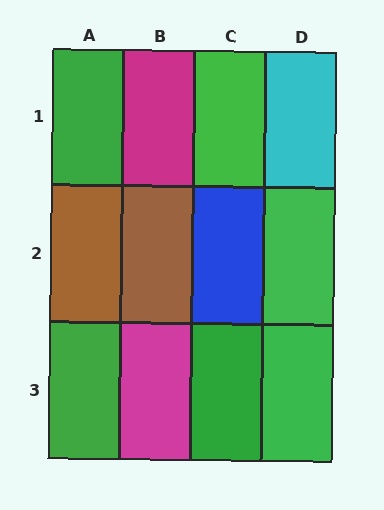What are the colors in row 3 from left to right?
Green, magenta, green, green.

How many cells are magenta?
2 cells are magenta.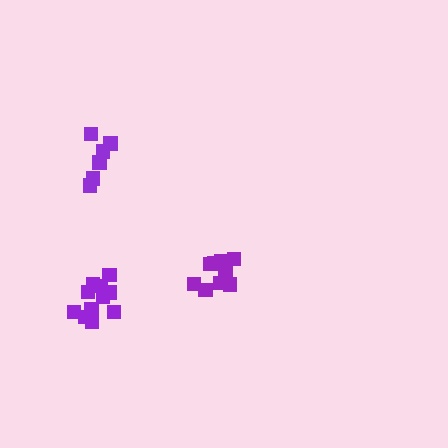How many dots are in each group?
Group 1: 10 dots, Group 2: 6 dots, Group 3: 11 dots (27 total).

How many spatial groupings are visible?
There are 3 spatial groupings.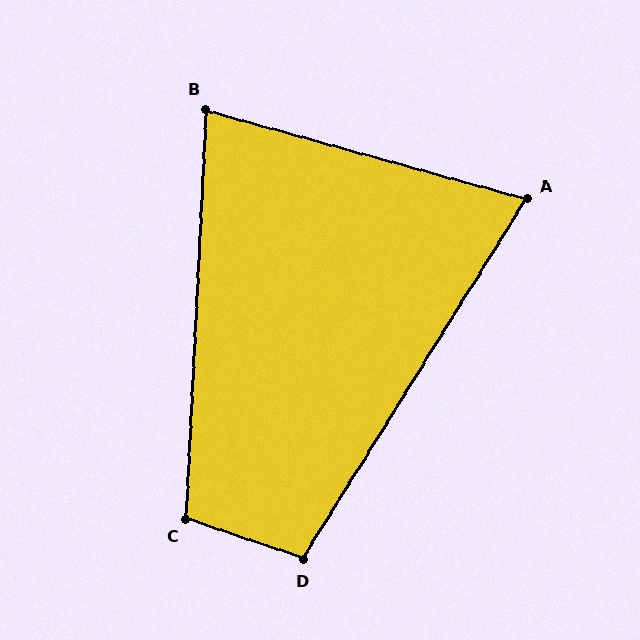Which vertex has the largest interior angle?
C, at approximately 106 degrees.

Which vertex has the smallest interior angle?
A, at approximately 74 degrees.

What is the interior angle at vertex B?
Approximately 77 degrees (acute).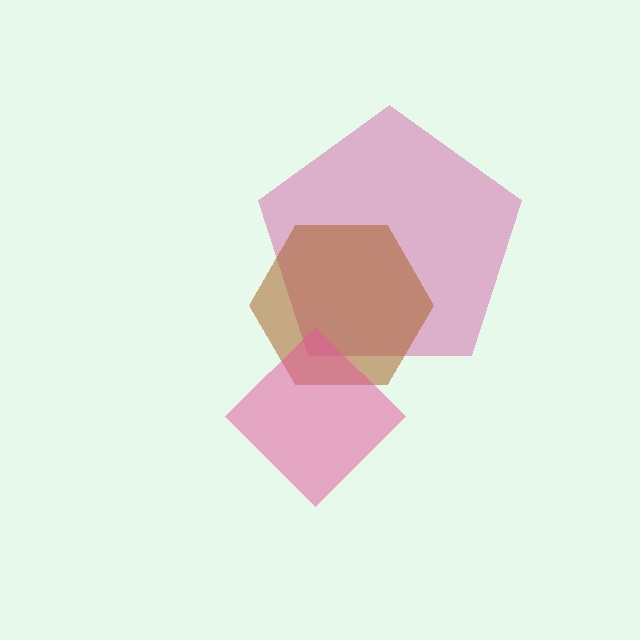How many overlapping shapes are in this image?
There are 3 overlapping shapes in the image.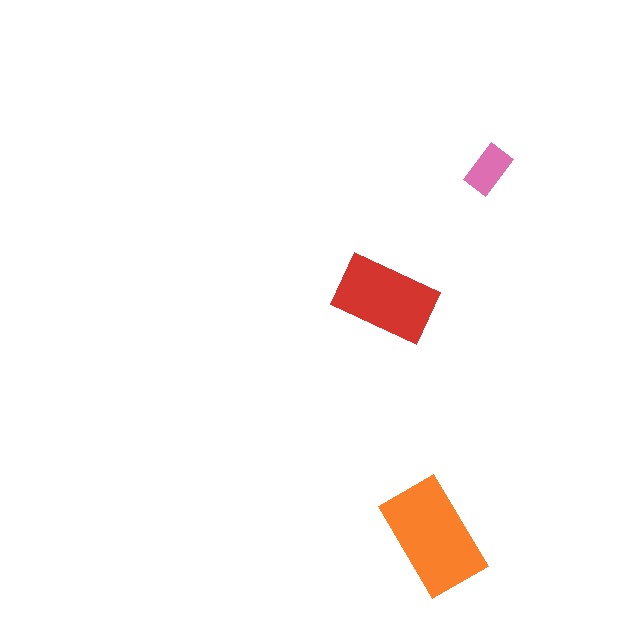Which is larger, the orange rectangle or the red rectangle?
The orange one.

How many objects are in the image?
There are 3 objects in the image.